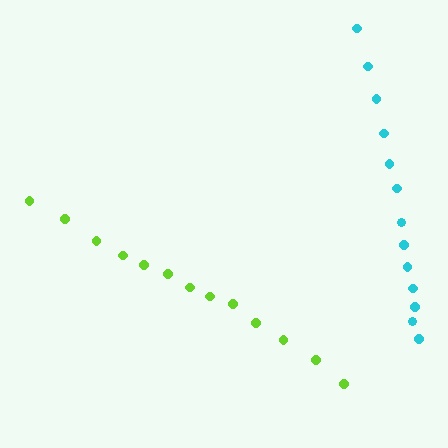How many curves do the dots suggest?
There are 2 distinct paths.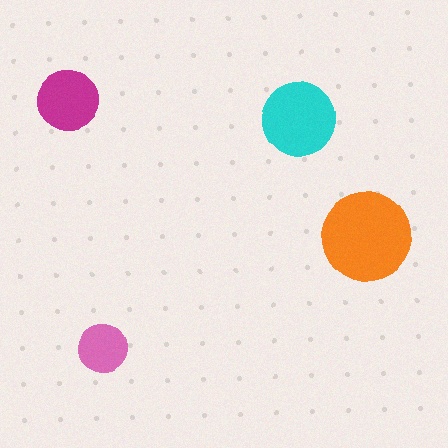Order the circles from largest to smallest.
the orange one, the cyan one, the magenta one, the pink one.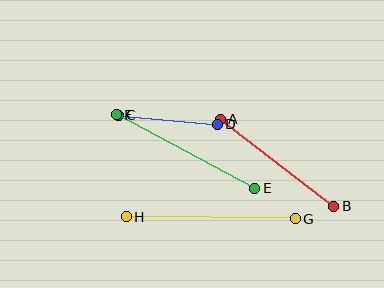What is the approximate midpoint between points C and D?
The midpoint is at approximately (168, 120) pixels.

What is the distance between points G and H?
The distance is approximately 169 pixels.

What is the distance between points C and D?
The distance is approximately 99 pixels.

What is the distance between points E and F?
The distance is approximately 157 pixels.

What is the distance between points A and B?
The distance is approximately 143 pixels.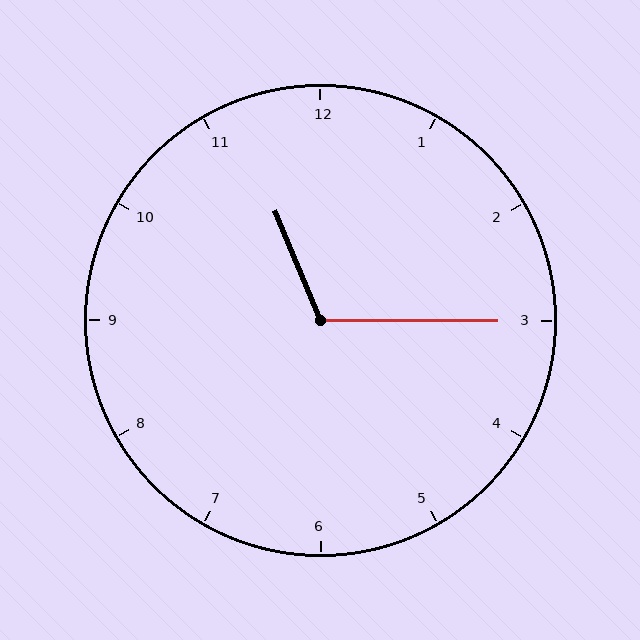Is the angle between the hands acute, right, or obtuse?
It is obtuse.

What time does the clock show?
11:15.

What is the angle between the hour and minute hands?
Approximately 112 degrees.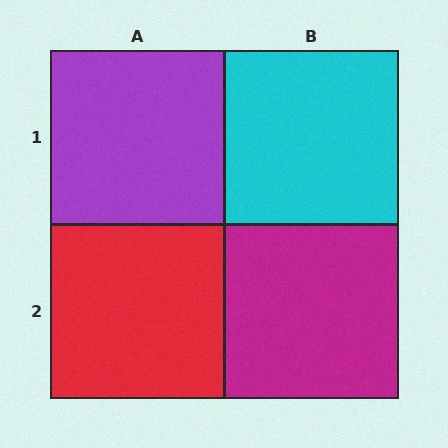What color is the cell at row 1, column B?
Cyan.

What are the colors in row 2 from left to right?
Red, magenta.